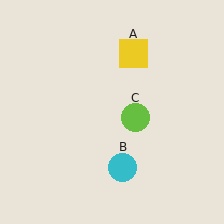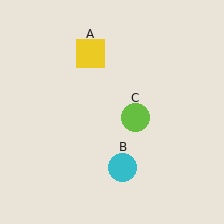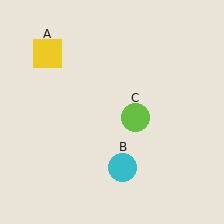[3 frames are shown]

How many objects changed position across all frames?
1 object changed position: yellow square (object A).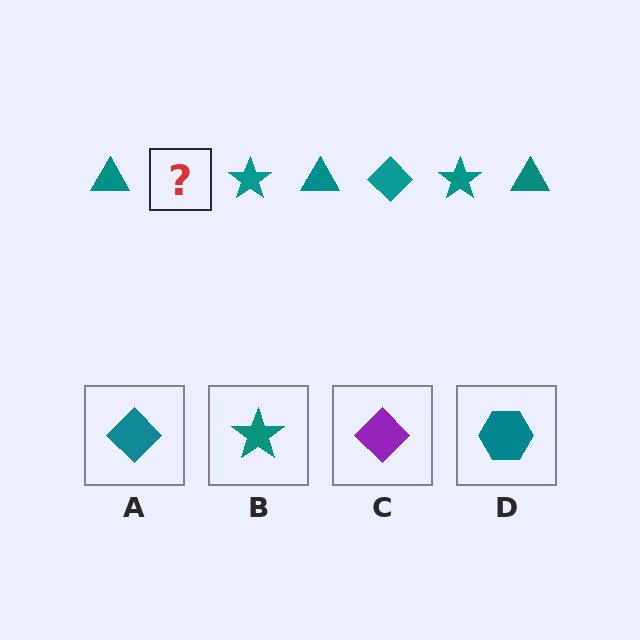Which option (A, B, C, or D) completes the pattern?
A.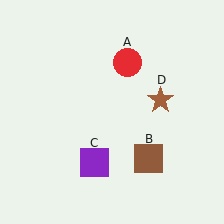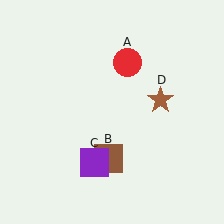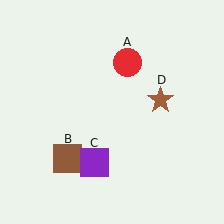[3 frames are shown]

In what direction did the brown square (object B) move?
The brown square (object B) moved left.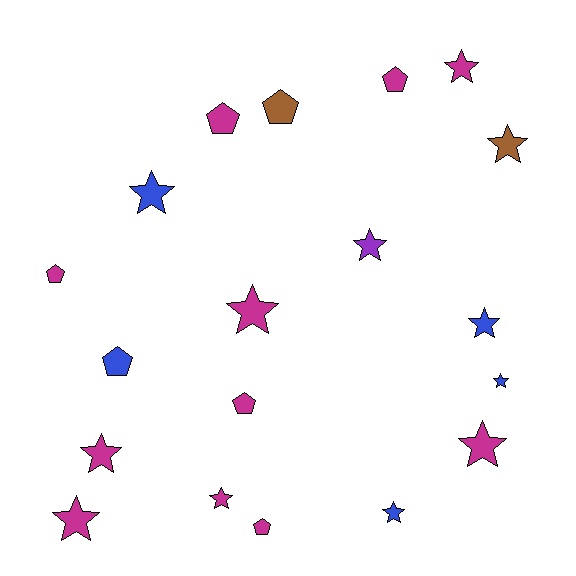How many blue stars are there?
There are 4 blue stars.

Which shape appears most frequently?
Star, with 12 objects.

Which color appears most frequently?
Magenta, with 11 objects.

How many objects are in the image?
There are 19 objects.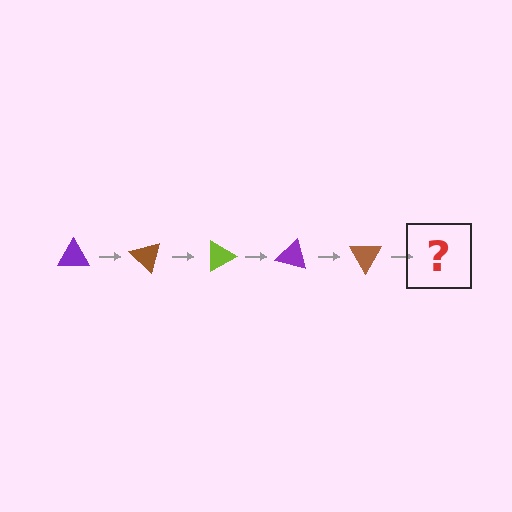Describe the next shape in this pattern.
It should be a lime triangle, rotated 225 degrees from the start.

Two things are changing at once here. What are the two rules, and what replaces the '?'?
The two rules are that it rotates 45 degrees each step and the color cycles through purple, brown, and lime. The '?' should be a lime triangle, rotated 225 degrees from the start.